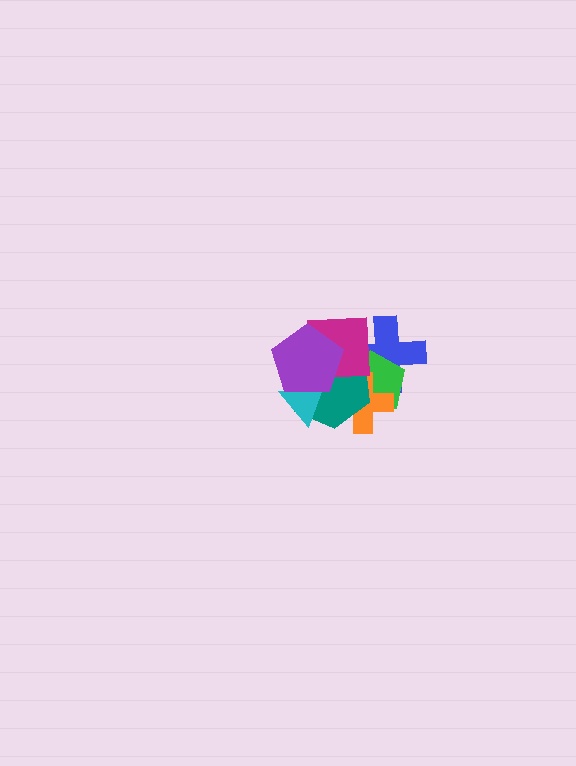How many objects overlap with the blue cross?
4 objects overlap with the blue cross.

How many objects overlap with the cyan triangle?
2 objects overlap with the cyan triangle.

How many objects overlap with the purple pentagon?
3 objects overlap with the purple pentagon.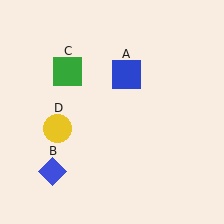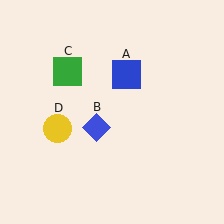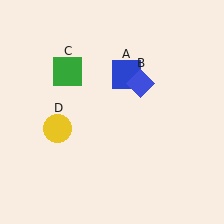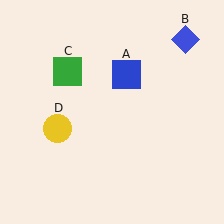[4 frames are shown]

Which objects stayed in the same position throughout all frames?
Blue square (object A) and green square (object C) and yellow circle (object D) remained stationary.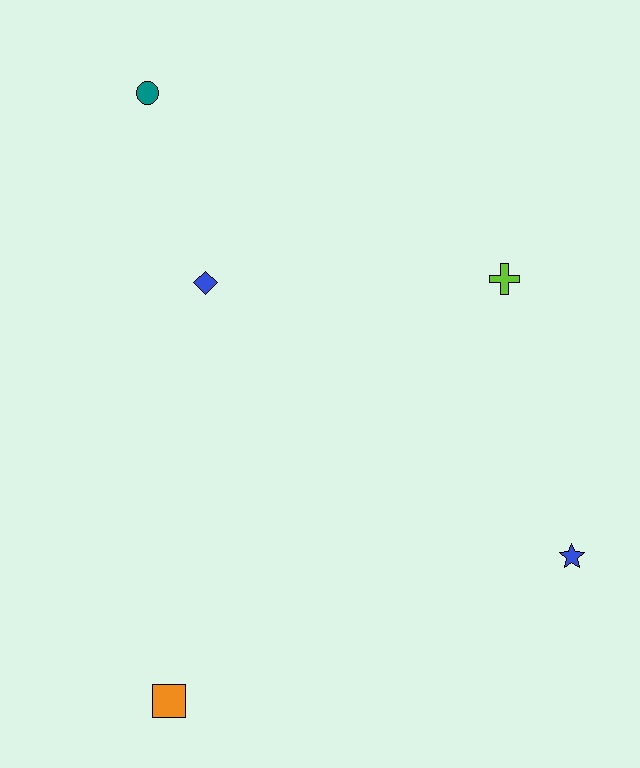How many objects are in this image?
There are 5 objects.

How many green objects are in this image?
There are no green objects.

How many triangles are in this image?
There are no triangles.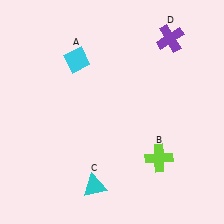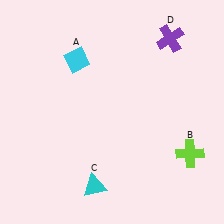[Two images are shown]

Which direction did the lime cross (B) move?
The lime cross (B) moved right.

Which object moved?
The lime cross (B) moved right.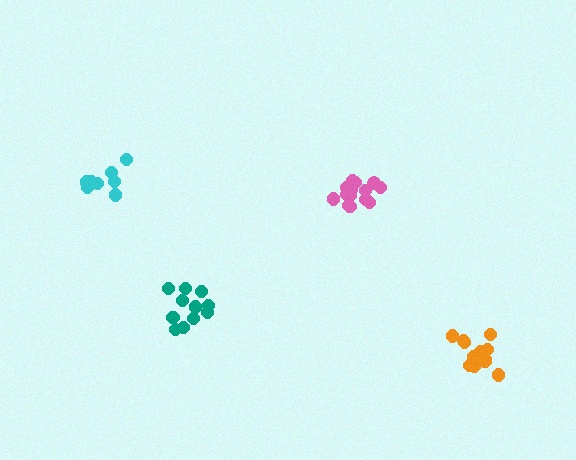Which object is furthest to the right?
The orange cluster is rightmost.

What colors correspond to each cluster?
The clusters are colored: pink, orange, cyan, teal.